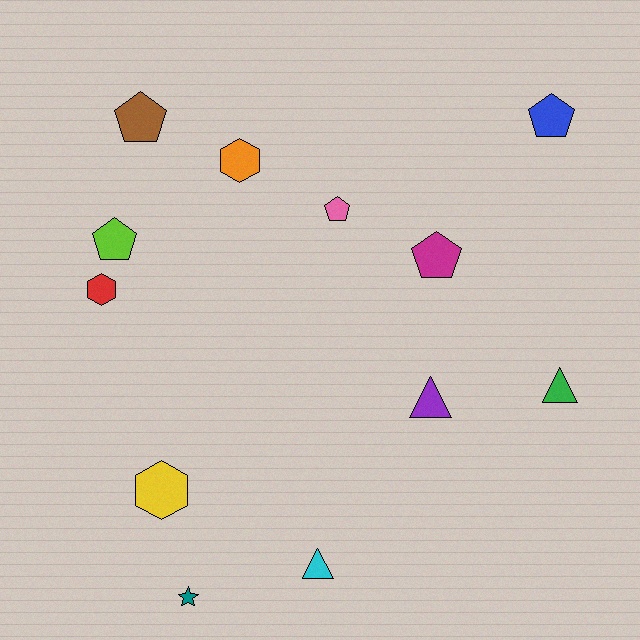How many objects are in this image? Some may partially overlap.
There are 12 objects.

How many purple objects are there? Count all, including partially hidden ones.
There is 1 purple object.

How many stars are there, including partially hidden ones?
There is 1 star.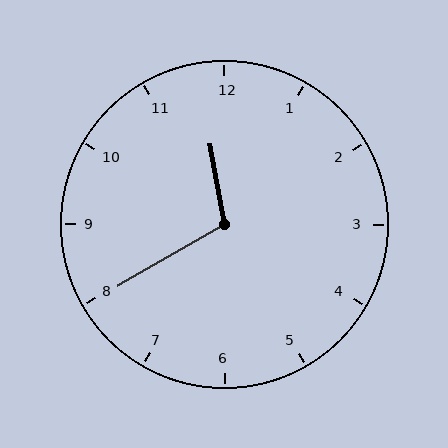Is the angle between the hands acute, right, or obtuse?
It is obtuse.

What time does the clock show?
11:40.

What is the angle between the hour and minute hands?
Approximately 110 degrees.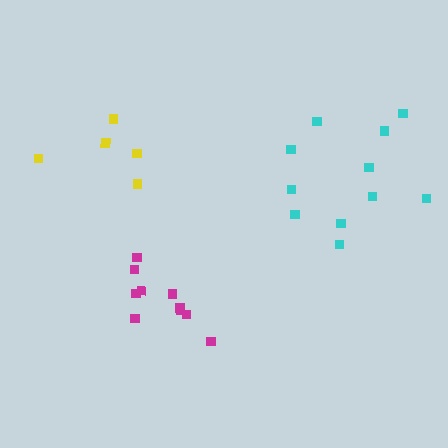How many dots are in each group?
Group 1: 5 dots, Group 2: 11 dots, Group 3: 10 dots (26 total).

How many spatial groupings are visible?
There are 3 spatial groupings.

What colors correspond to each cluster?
The clusters are colored: yellow, cyan, magenta.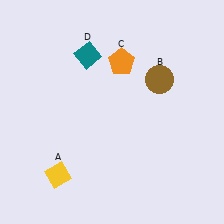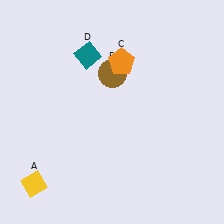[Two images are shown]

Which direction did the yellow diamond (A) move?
The yellow diamond (A) moved left.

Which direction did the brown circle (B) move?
The brown circle (B) moved left.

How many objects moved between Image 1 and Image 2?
2 objects moved between the two images.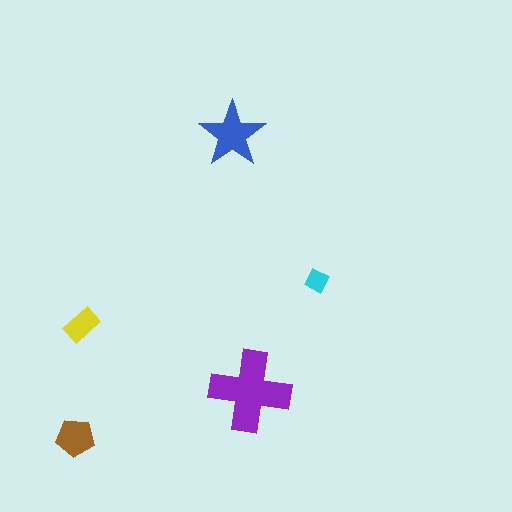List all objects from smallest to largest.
The cyan diamond, the yellow rectangle, the brown pentagon, the blue star, the purple cross.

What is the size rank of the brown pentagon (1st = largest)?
3rd.